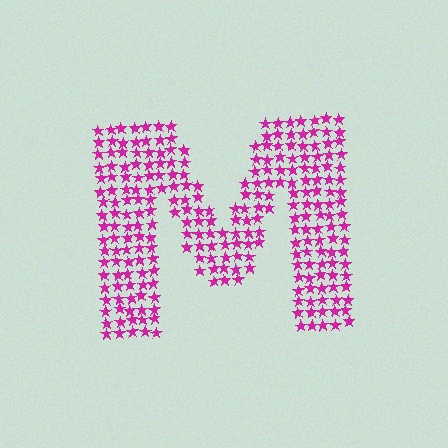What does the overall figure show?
The overall figure shows the letter M.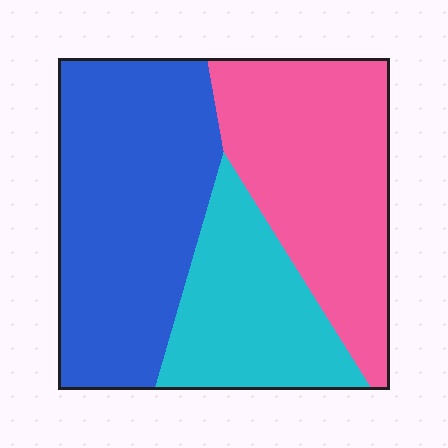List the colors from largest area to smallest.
From largest to smallest: blue, pink, cyan.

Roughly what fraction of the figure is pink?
Pink takes up between a third and a half of the figure.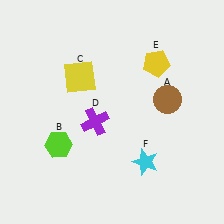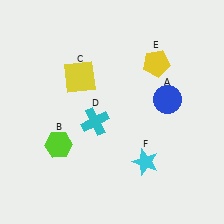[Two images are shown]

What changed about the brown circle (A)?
In Image 1, A is brown. In Image 2, it changed to blue.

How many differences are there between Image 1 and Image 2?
There are 2 differences between the two images.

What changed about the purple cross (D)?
In Image 1, D is purple. In Image 2, it changed to cyan.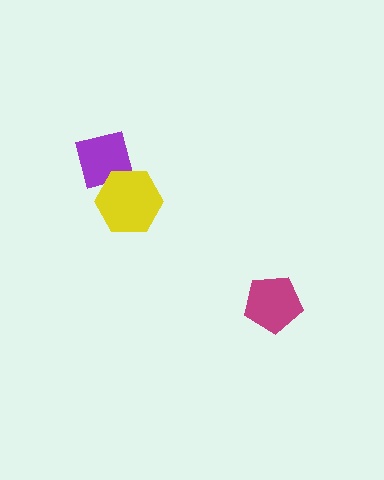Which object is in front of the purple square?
The yellow hexagon is in front of the purple square.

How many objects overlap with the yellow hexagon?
1 object overlaps with the yellow hexagon.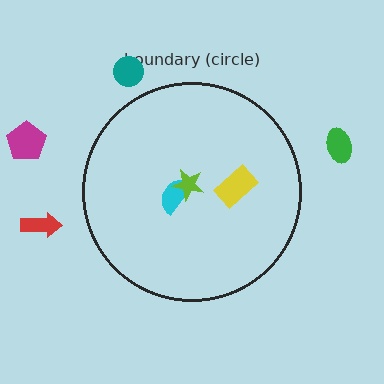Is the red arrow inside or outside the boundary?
Outside.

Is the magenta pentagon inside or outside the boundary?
Outside.